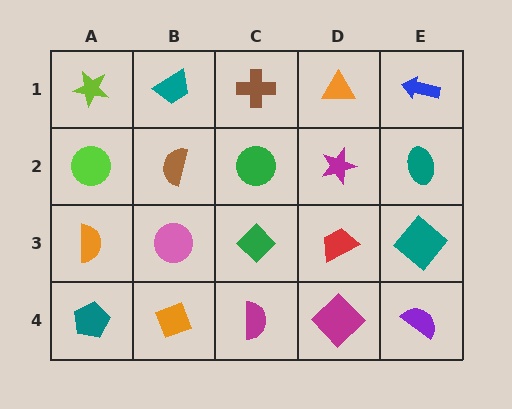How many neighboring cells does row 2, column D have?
4.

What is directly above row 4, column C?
A green diamond.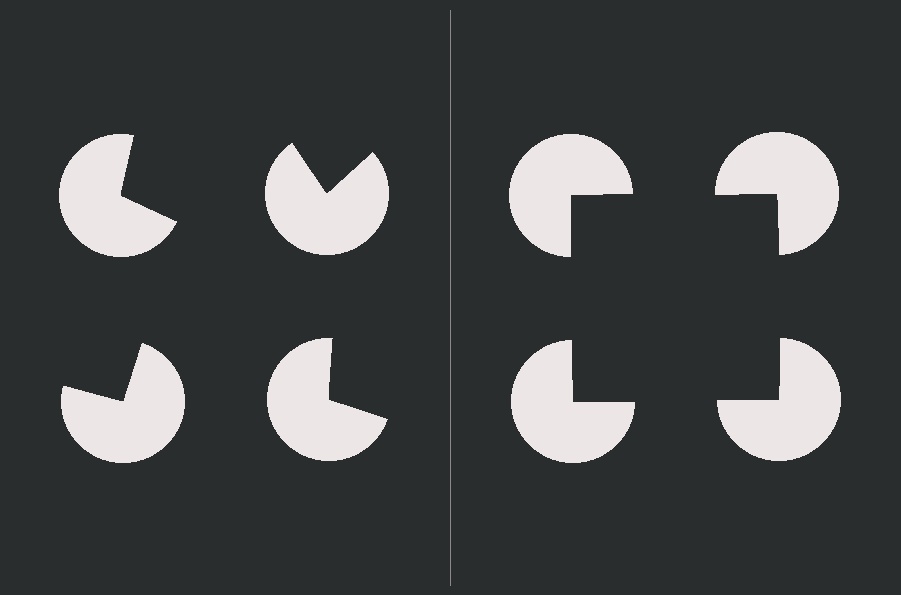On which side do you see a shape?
An illusory square appears on the right side. On the left side the wedge cuts are rotated, so no coherent shape forms.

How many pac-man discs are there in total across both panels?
8 — 4 on each side.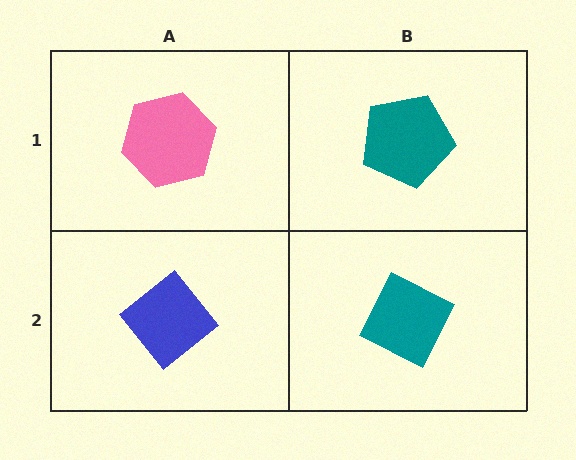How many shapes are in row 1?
2 shapes.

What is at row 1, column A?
A pink hexagon.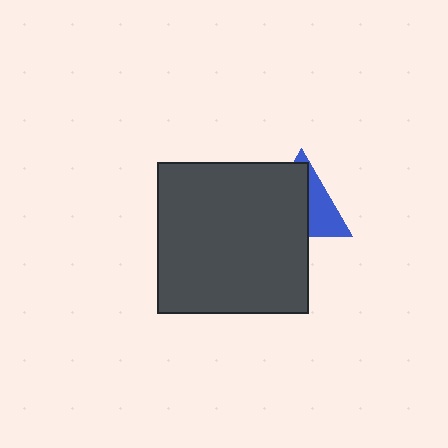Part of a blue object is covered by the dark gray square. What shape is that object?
It is a triangle.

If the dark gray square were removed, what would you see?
You would see the complete blue triangle.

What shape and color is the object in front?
The object in front is a dark gray square.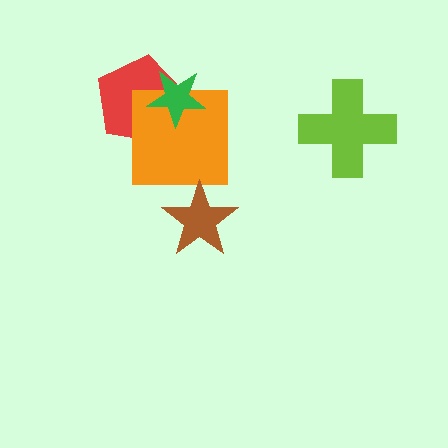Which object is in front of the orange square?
The green star is in front of the orange square.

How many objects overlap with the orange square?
2 objects overlap with the orange square.